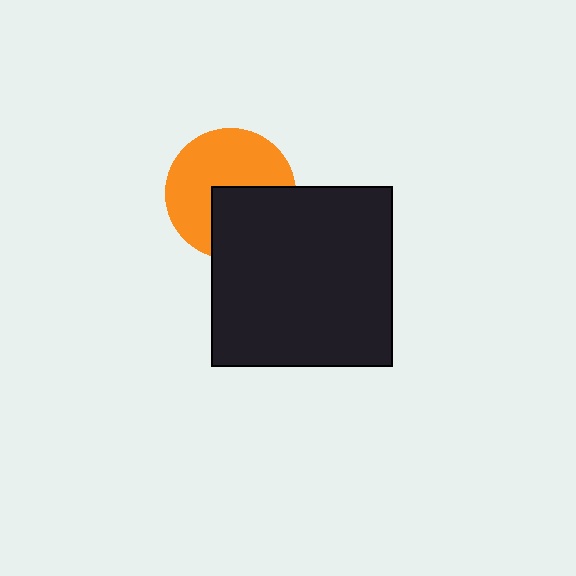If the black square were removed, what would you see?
You would see the complete orange circle.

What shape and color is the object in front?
The object in front is a black square.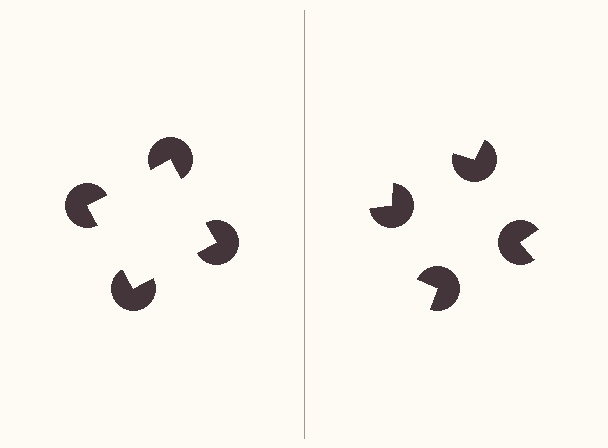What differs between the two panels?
The pac-man discs are positioned identically on both sides; only the wedge orientations differ. On the left they align to a square; on the right they are misaligned.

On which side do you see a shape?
An illusory square appears on the left side. On the right side the wedge cuts are rotated, so no coherent shape forms.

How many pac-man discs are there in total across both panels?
8 — 4 on each side.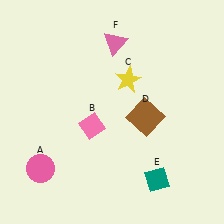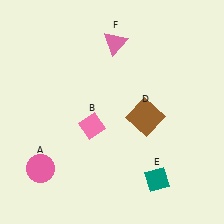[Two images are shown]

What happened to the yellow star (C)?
The yellow star (C) was removed in Image 2. It was in the top-right area of Image 1.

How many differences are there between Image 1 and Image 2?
There is 1 difference between the two images.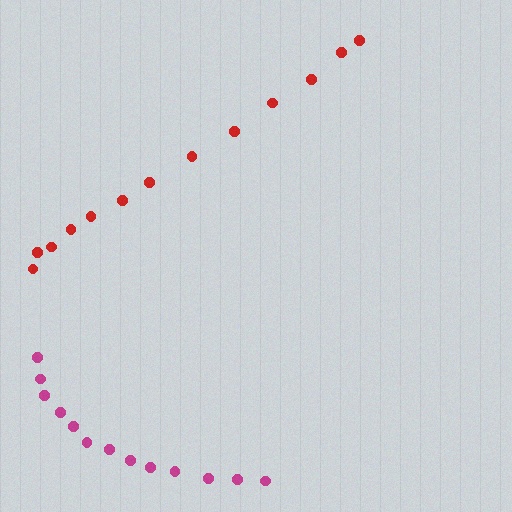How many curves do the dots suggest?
There are 2 distinct paths.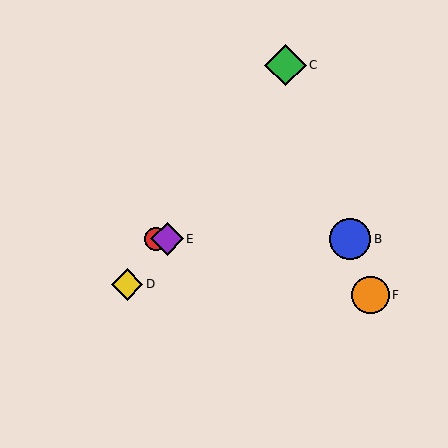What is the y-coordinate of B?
Object B is at y≈239.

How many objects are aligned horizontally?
3 objects (A, B, E) are aligned horizontally.